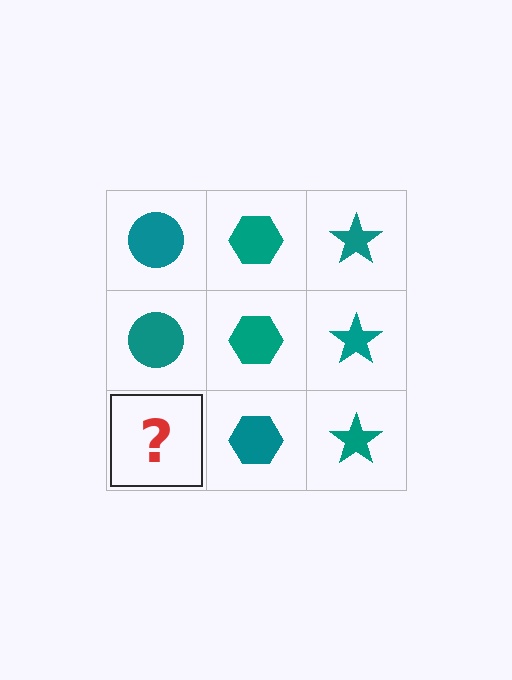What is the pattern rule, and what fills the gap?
The rule is that each column has a consistent shape. The gap should be filled with a teal circle.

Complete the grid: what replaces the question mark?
The question mark should be replaced with a teal circle.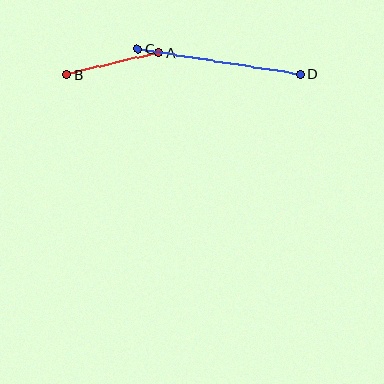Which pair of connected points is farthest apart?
Points C and D are farthest apart.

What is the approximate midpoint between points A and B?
The midpoint is at approximately (112, 64) pixels.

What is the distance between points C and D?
The distance is approximately 165 pixels.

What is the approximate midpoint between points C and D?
The midpoint is at approximately (219, 61) pixels.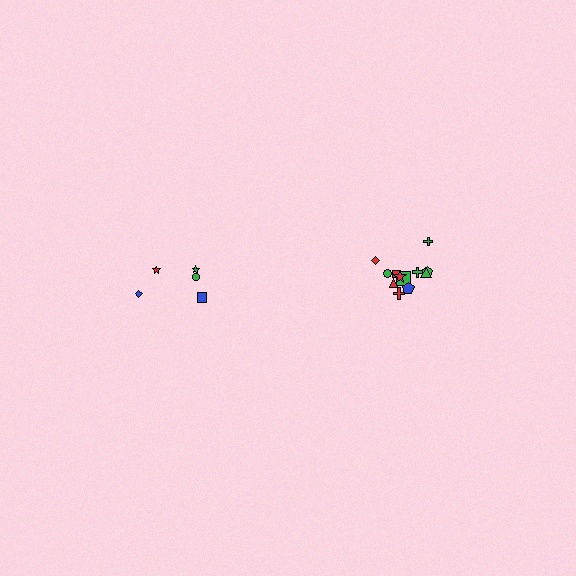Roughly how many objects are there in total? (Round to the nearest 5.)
Roughly 15 objects in total.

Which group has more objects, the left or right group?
The right group.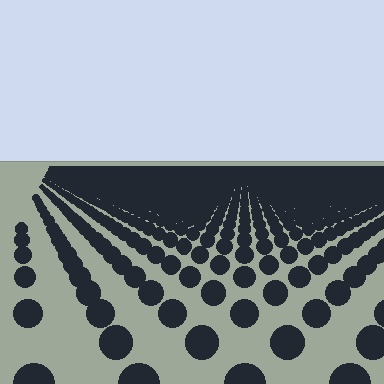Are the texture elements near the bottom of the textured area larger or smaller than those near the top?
Larger. Near the bottom, elements are closer to the viewer and appear at a bigger on-screen size.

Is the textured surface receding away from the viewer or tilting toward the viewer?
The surface is receding away from the viewer. Texture elements get smaller and denser toward the top.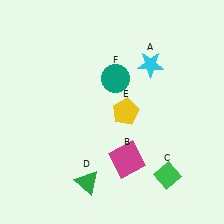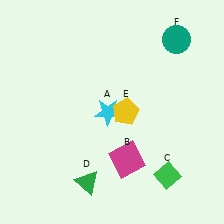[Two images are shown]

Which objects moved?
The objects that moved are: the cyan star (A), the teal circle (F).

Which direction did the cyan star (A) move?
The cyan star (A) moved down.